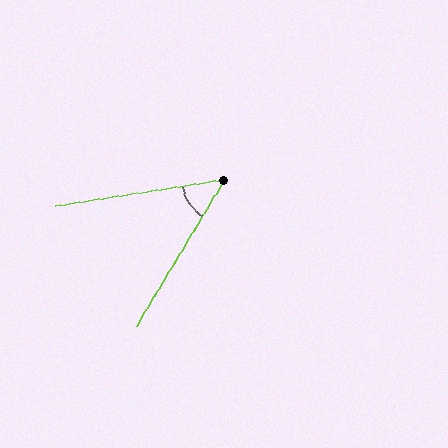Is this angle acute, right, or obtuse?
It is acute.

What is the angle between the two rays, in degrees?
Approximately 50 degrees.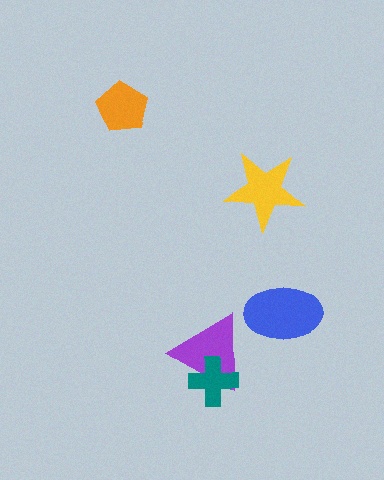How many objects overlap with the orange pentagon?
0 objects overlap with the orange pentagon.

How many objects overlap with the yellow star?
0 objects overlap with the yellow star.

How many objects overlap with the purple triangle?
1 object overlaps with the purple triangle.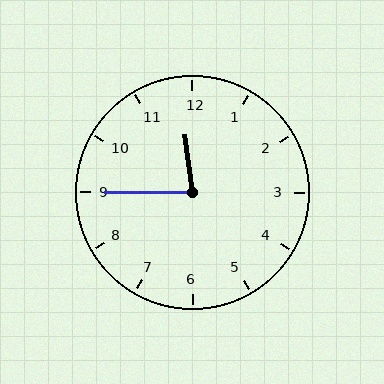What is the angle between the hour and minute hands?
Approximately 82 degrees.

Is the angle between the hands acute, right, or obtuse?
It is acute.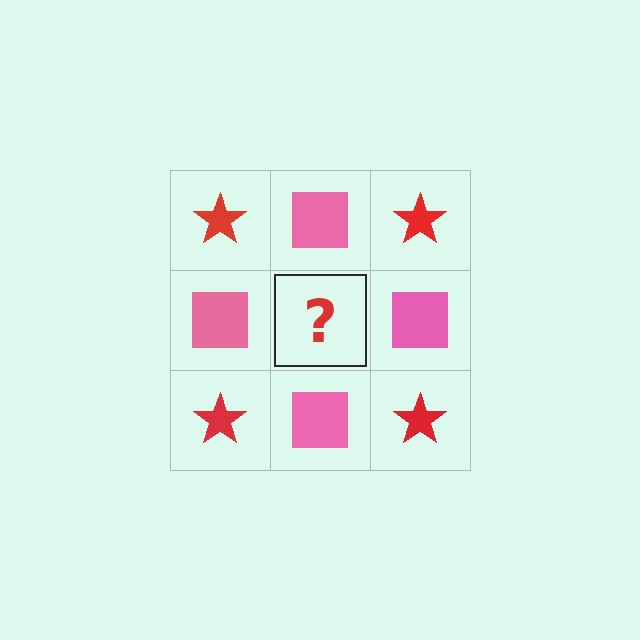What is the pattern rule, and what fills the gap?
The rule is that it alternates red star and pink square in a checkerboard pattern. The gap should be filled with a red star.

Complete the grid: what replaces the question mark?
The question mark should be replaced with a red star.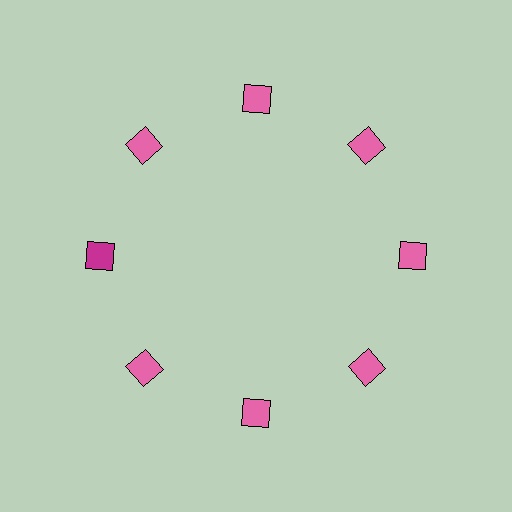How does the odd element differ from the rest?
It has a different color: magenta instead of pink.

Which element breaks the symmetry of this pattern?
The magenta diamond at roughly the 9 o'clock position breaks the symmetry. All other shapes are pink diamonds.